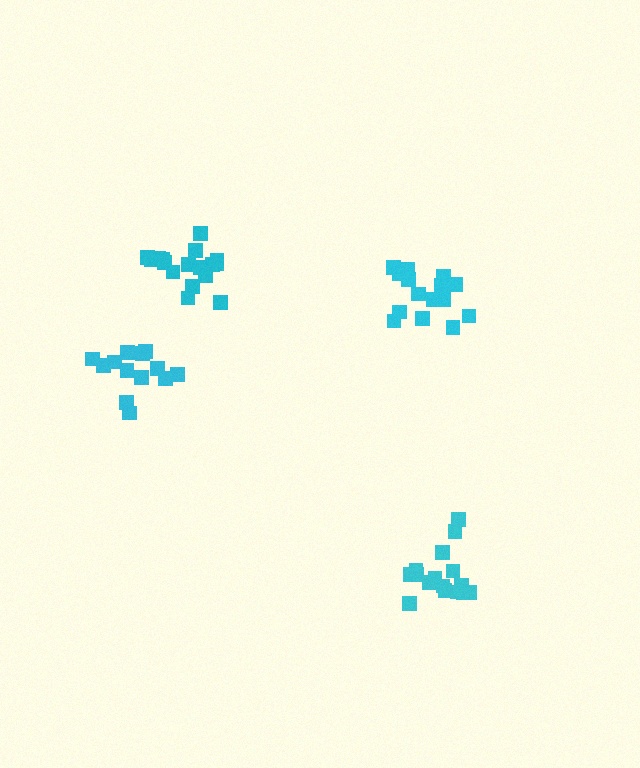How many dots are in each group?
Group 1: 13 dots, Group 2: 15 dots, Group 3: 16 dots, Group 4: 17 dots (61 total).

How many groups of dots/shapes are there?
There are 4 groups.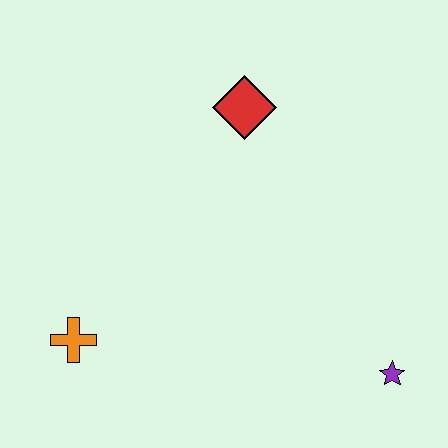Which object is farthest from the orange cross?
The purple star is farthest from the orange cross.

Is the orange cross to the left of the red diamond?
Yes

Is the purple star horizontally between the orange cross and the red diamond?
No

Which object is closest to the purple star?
The red diamond is closest to the purple star.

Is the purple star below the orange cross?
Yes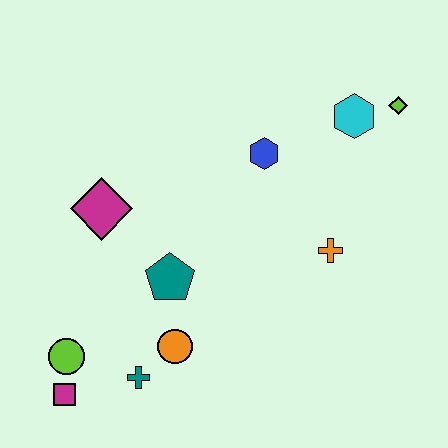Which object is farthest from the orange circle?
The lime diamond is farthest from the orange circle.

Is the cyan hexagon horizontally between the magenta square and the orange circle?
No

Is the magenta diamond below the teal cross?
No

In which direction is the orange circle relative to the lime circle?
The orange circle is to the right of the lime circle.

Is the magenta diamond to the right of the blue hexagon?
No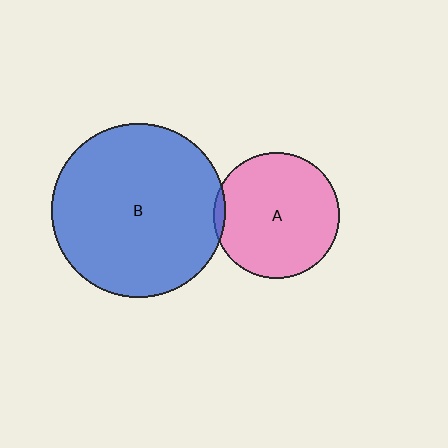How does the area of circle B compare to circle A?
Approximately 1.9 times.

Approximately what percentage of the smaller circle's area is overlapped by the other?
Approximately 5%.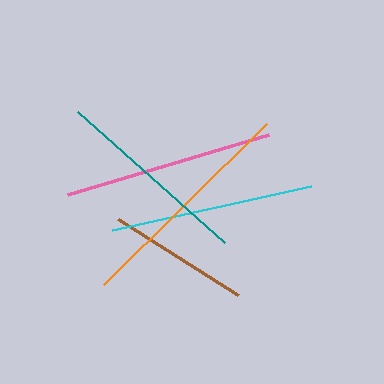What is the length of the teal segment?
The teal segment is approximately 197 pixels long.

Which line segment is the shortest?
The brown line is the shortest at approximately 142 pixels.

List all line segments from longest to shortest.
From longest to shortest: orange, pink, cyan, teal, brown.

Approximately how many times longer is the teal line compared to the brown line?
The teal line is approximately 1.4 times the length of the brown line.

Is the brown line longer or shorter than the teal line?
The teal line is longer than the brown line.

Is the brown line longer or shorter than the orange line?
The orange line is longer than the brown line.